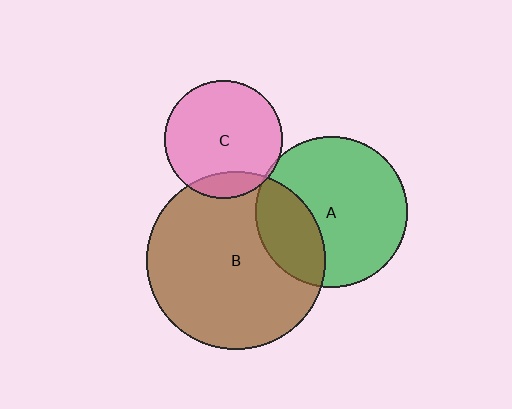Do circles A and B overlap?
Yes.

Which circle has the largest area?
Circle B (brown).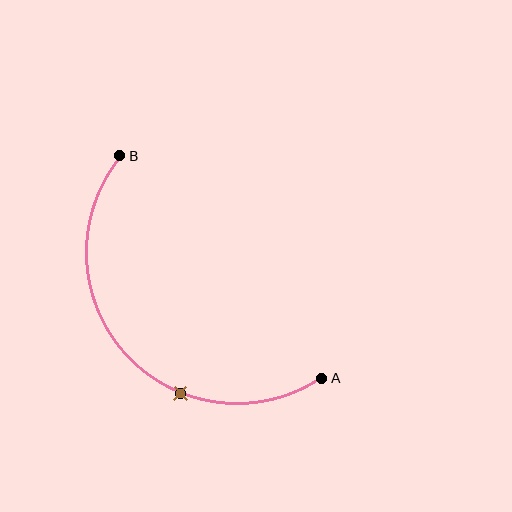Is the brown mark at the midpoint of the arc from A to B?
No. The brown mark lies on the arc but is closer to endpoint A. The arc midpoint would be at the point on the curve equidistant along the arc from both A and B.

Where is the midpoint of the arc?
The arc midpoint is the point on the curve farthest from the straight line joining A and B. It sits below and to the left of that line.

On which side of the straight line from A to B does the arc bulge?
The arc bulges below and to the left of the straight line connecting A and B.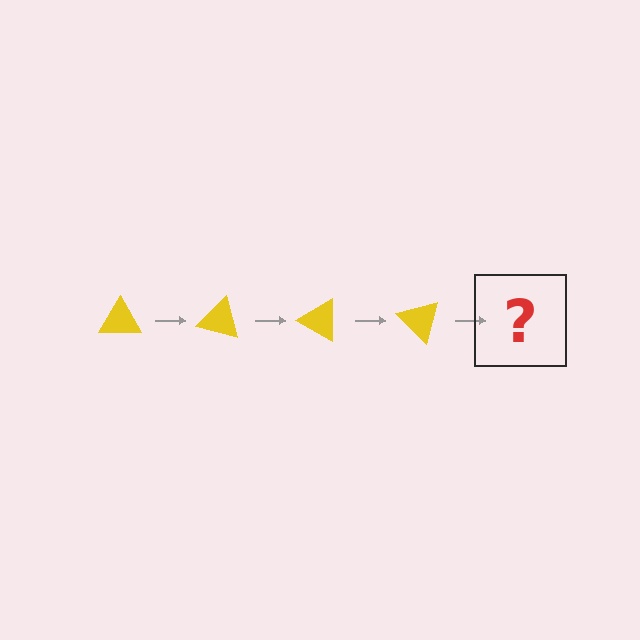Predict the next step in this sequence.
The next step is a yellow triangle rotated 60 degrees.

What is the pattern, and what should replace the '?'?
The pattern is that the triangle rotates 15 degrees each step. The '?' should be a yellow triangle rotated 60 degrees.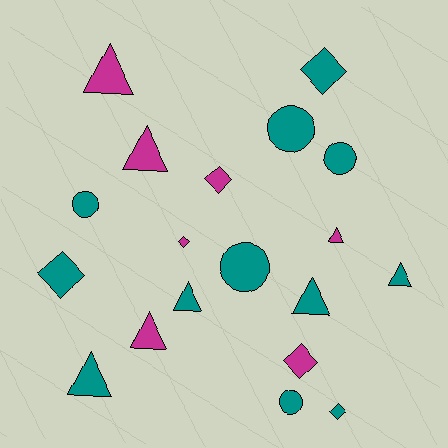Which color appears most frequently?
Teal, with 12 objects.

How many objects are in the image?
There are 19 objects.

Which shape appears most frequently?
Triangle, with 8 objects.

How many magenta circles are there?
There are no magenta circles.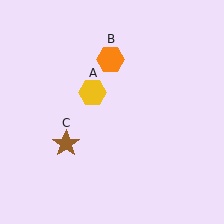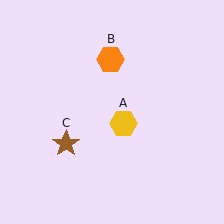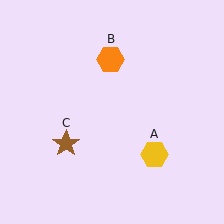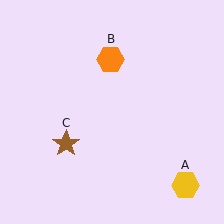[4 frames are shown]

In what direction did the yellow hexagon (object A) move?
The yellow hexagon (object A) moved down and to the right.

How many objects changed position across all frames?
1 object changed position: yellow hexagon (object A).